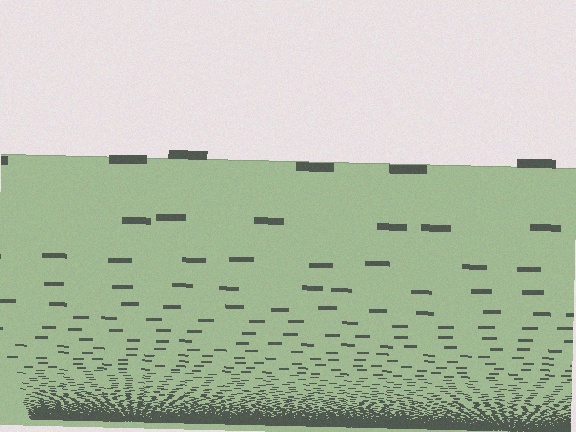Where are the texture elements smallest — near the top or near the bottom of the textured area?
Near the bottom.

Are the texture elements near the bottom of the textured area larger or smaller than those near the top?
Smaller. The gradient is inverted — elements near the bottom are smaller and denser.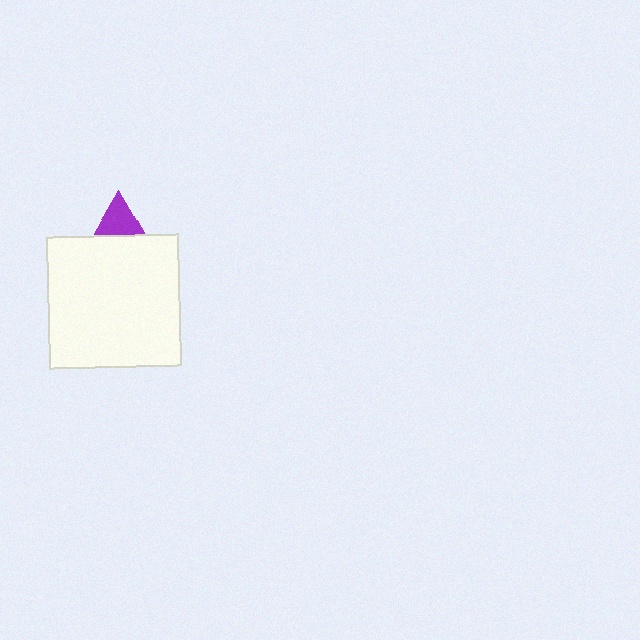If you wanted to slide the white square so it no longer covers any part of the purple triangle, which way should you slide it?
Slide it down — that is the most direct way to separate the two shapes.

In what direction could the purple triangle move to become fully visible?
The purple triangle could move up. That would shift it out from behind the white square entirely.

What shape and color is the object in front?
The object in front is a white square.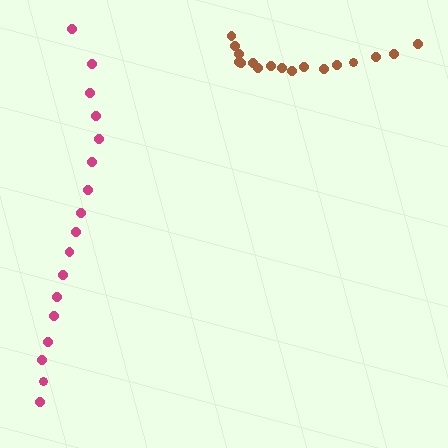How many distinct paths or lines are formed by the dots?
There are 2 distinct paths.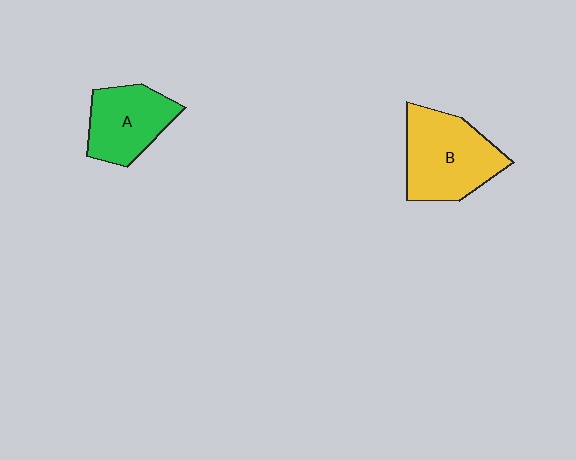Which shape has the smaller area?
Shape A (green).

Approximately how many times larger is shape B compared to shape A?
Approximately 1.3 times.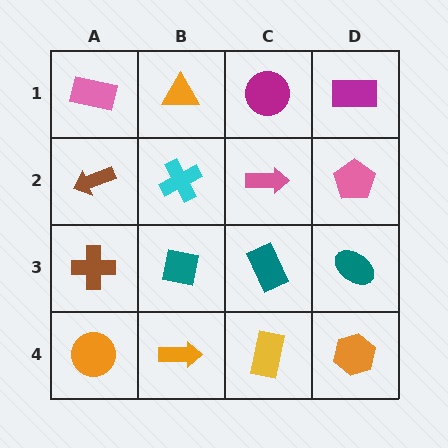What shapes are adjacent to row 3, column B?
A cyan cross (row 2, column B), an orange arrow (row 4, column B), a brown cross (row 3, column A), a teal rectangle (row 3, column C).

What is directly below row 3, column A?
An orange circle.